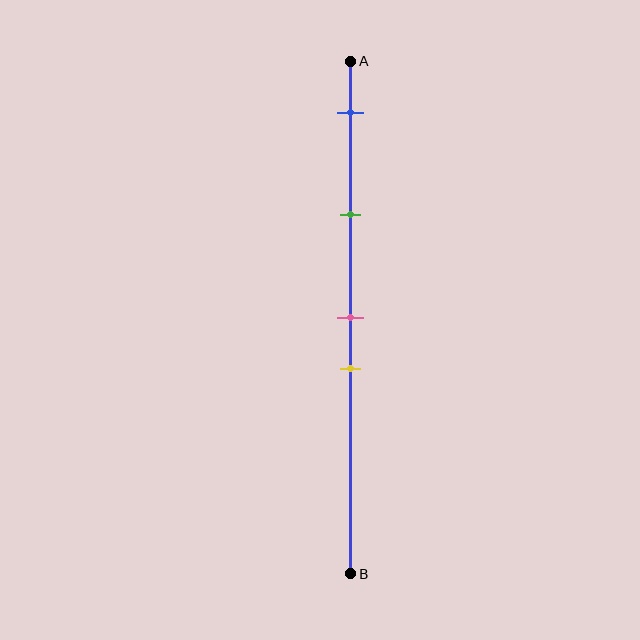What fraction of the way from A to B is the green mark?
The green mark is approximately 30% (0.3) of the way from A to B.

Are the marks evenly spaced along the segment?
No, the marks are not evenly spaced.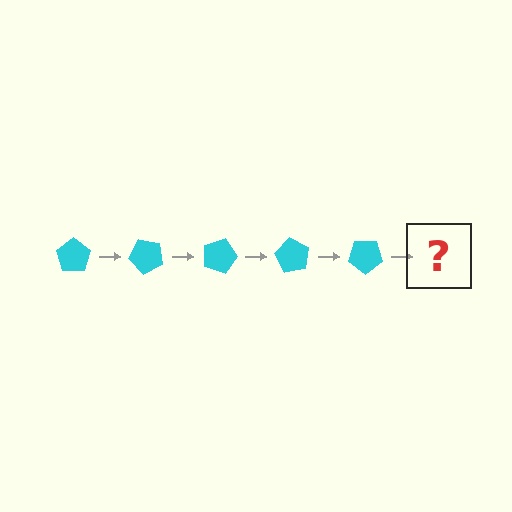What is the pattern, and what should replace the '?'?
The pattern is that the pentagon rotates 45 degrees each step. The '?' should be a cyan pentagon rotated 225 degrees.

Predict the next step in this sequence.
The next step is a cyan pentagon rotated 225 degrees.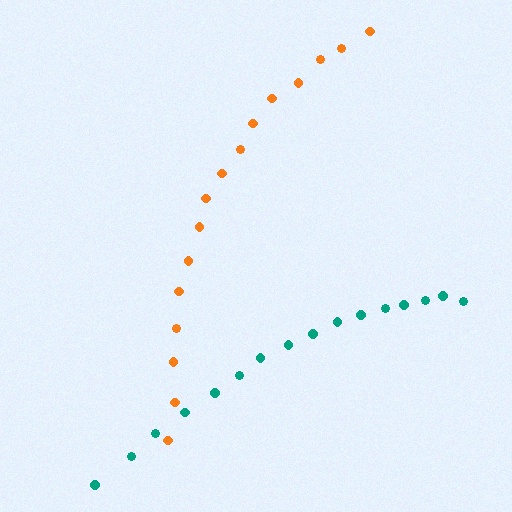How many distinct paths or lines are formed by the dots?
There are 2 distinct paths.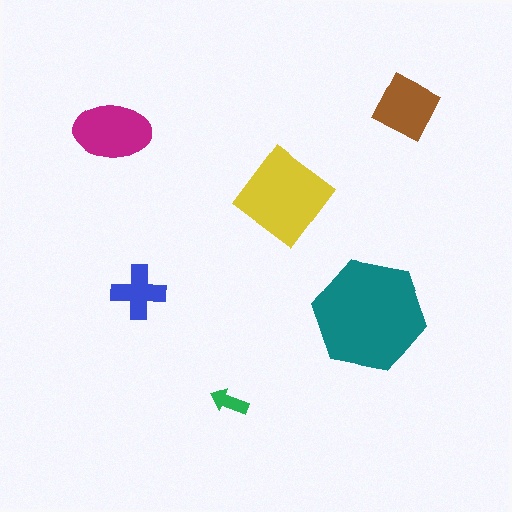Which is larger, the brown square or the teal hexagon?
The teal hexagon.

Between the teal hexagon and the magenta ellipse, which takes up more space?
The teal hexagon.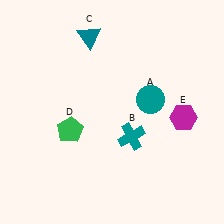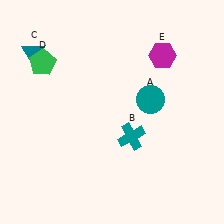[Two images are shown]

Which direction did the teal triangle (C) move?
The teal triangle (C) moved left.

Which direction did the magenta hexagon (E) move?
The magenta hexagon (E) moved up.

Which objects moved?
The objects that moved are: the teal triangle (C), the green pentagon (D), the magenta hexagon (E).